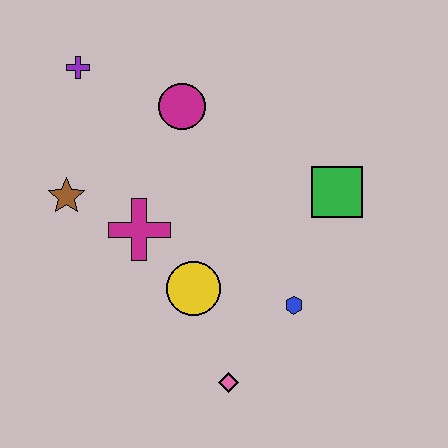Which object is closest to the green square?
The blue hexagon is closest to the green square.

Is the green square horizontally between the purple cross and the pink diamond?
No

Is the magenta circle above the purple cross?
No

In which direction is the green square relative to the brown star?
The green square is to the right of the brown star.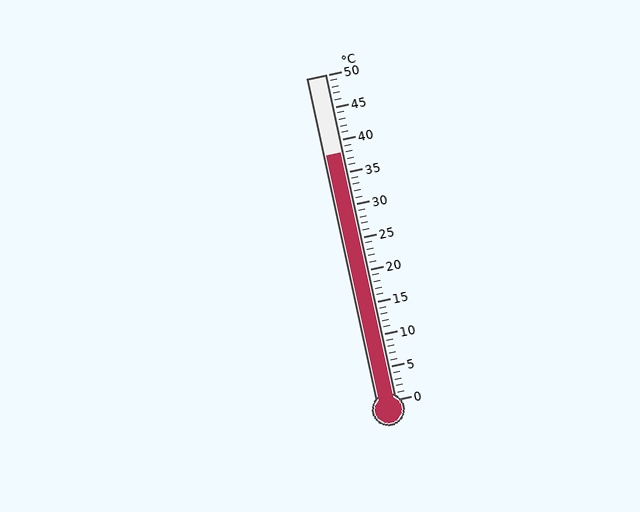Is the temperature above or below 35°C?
The temperature is above 35°C.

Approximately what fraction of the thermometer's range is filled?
The thermometer is filled to approximately 75% of its range.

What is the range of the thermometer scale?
The thermometer scale ranges from 0°C to 50°C.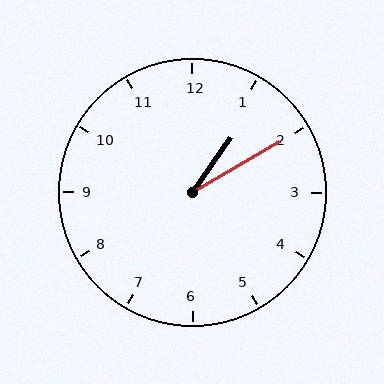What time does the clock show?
1:10.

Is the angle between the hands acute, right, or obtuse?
It is acute.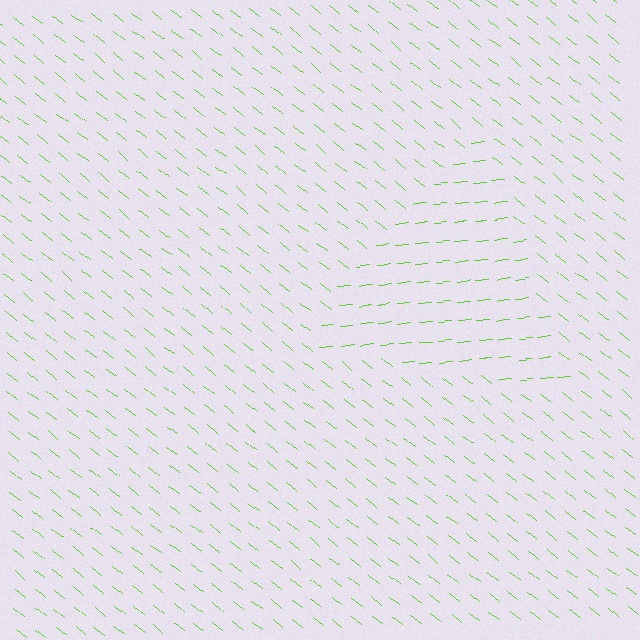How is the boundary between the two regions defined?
The boundary is defined purely by a change in line orientation (approximately 45 degrees difference). All lines are the same color and thickness.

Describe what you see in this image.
The image is filled with small lime line segments. A triangle region in the image has lines oriented differently from the surrounding lines, creating a visible texture boundary.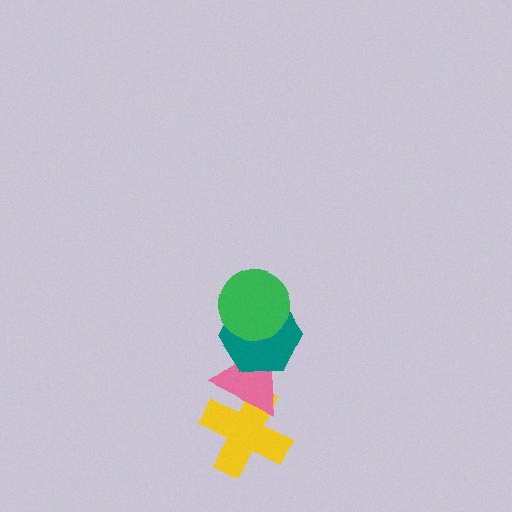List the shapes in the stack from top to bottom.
From top to bottom: the green circle, the teal hexagon, the pink triangle, the yellow cross.